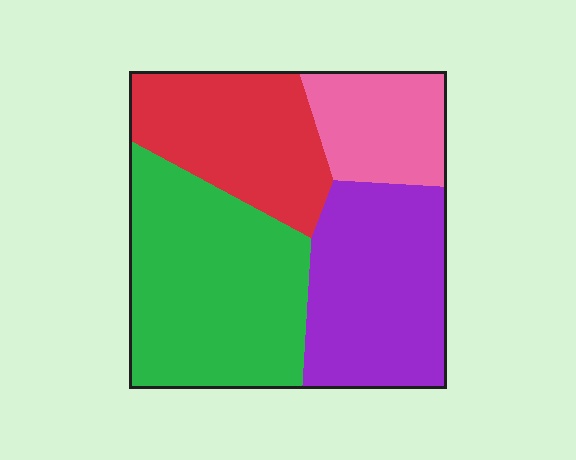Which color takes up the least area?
Pink, at roughly 15%.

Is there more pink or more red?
Red.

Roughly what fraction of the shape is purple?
Purple takes up about one quarter (1/4) of the shape.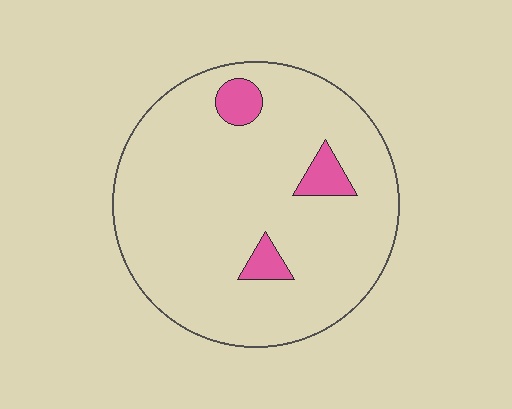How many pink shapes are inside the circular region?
3.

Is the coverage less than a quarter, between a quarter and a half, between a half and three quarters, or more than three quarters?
Less than a quarter.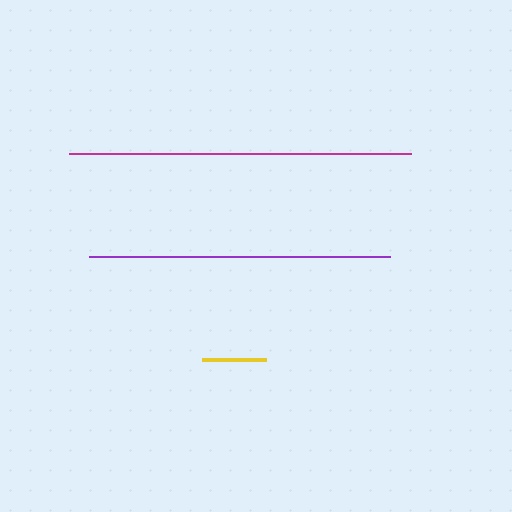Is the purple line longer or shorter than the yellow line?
The purple line is longer than the yellow line.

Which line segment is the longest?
The magenta line is the longest at approximately 342 pixels.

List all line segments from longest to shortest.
From longest to shortest: magenta, purple, yellow.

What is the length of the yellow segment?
The yellow segment is approximately 64 pixels long.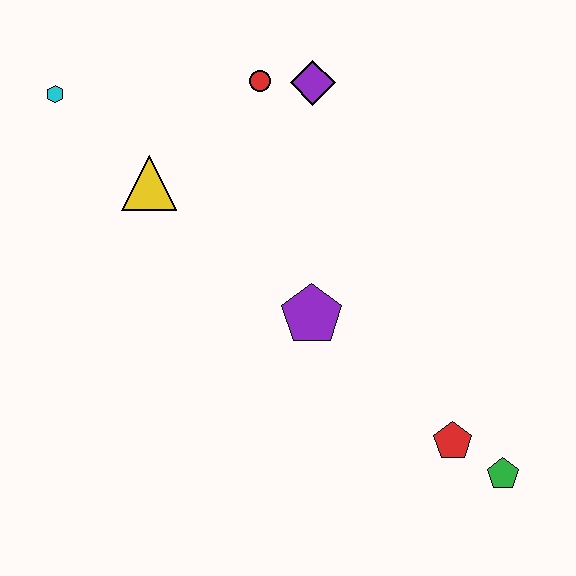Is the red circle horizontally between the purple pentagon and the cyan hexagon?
Yes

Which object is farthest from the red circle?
The green pentagon is farthest from the red circle.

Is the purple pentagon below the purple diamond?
Yes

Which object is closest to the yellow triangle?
The cyan hexagon is closest to the yellow triangle.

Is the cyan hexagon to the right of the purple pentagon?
No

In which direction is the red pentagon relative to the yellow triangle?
The red pentagon is to the right of the yellow triangle.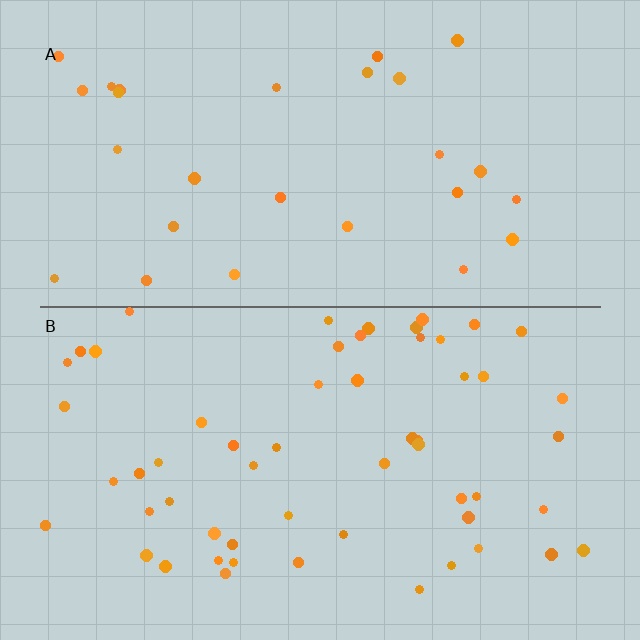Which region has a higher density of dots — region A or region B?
B (the bottom).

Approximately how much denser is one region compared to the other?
Approximately 2.0× — region B over region A.